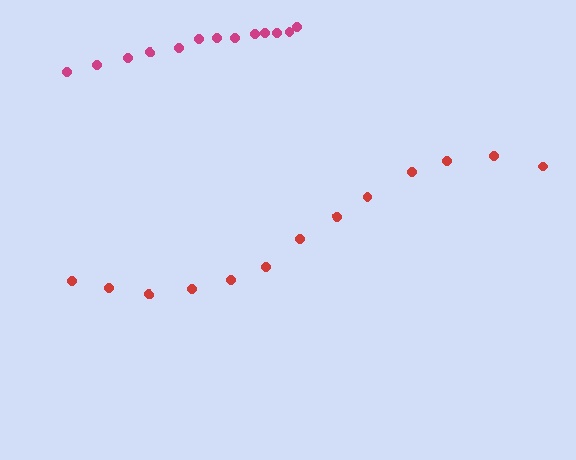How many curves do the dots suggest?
There are 2 distinct paths.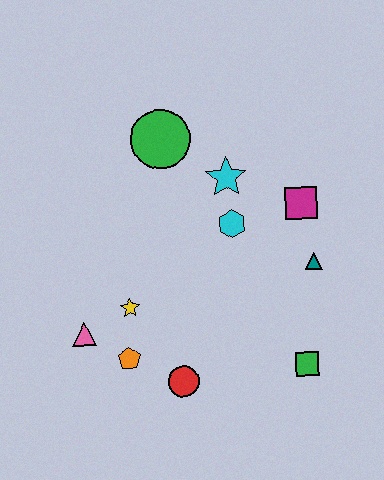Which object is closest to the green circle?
The cyan star is closest to the green circle.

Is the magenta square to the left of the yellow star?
No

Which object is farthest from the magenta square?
The pink triangle is farthest from the magenta square.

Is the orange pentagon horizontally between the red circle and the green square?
No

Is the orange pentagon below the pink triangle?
Yes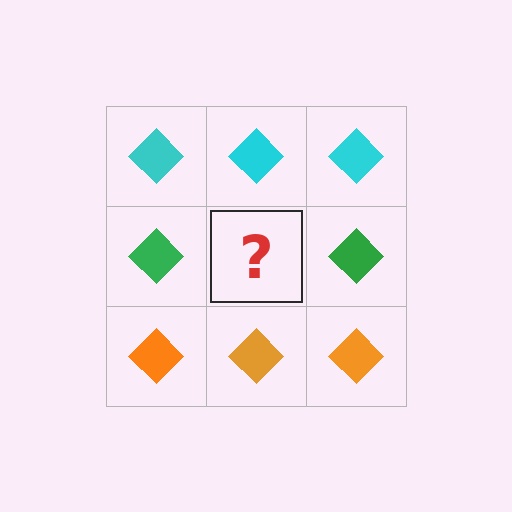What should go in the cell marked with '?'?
The missing cell should contain a green diamond.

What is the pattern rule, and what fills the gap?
The rule is that each row has a consistent color. The gap should be filled with a green diamond.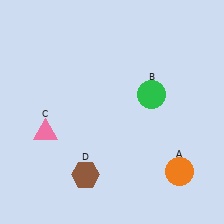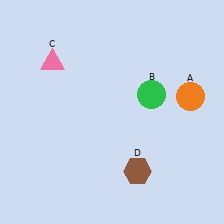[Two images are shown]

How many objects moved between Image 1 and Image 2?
3 objects moved between the two images.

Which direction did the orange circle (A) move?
The orange circle (A) moved up.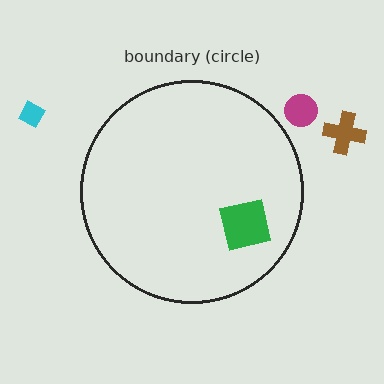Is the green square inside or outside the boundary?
Inside.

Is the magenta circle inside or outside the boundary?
Outside.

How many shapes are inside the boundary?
1 inside, 3 outside.